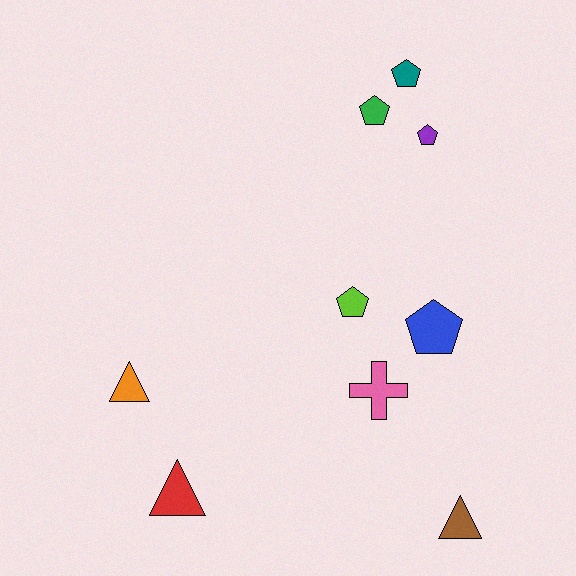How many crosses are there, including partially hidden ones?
There is 1 cross.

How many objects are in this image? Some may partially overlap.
There are 9 objects.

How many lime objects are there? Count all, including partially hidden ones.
There is 1 lime object.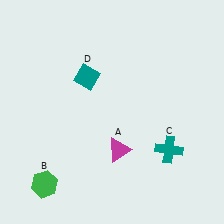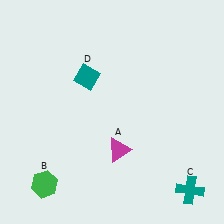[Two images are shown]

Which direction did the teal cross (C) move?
The teal cross (C) moved down.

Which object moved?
The teal cross (C) moved down.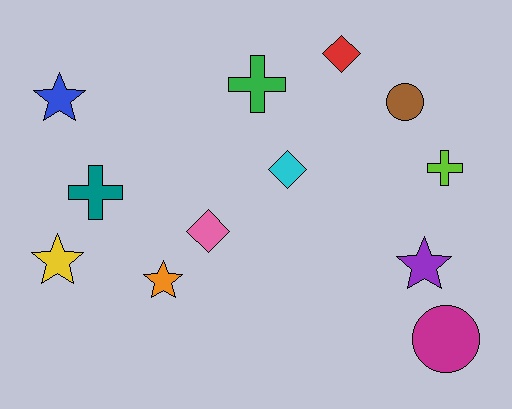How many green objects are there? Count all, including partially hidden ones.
There is 1 green object.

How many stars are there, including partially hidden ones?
There are 4 stars.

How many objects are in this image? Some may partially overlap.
There are 12 objects.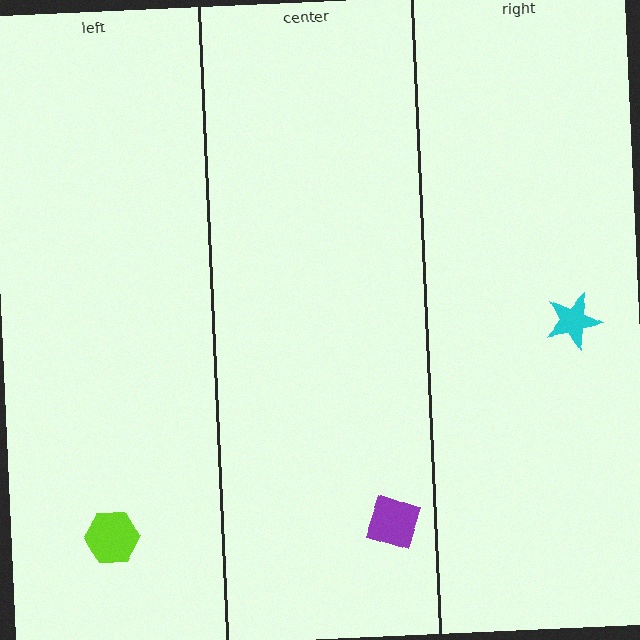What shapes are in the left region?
The lime hexagon.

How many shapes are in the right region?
1.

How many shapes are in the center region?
1.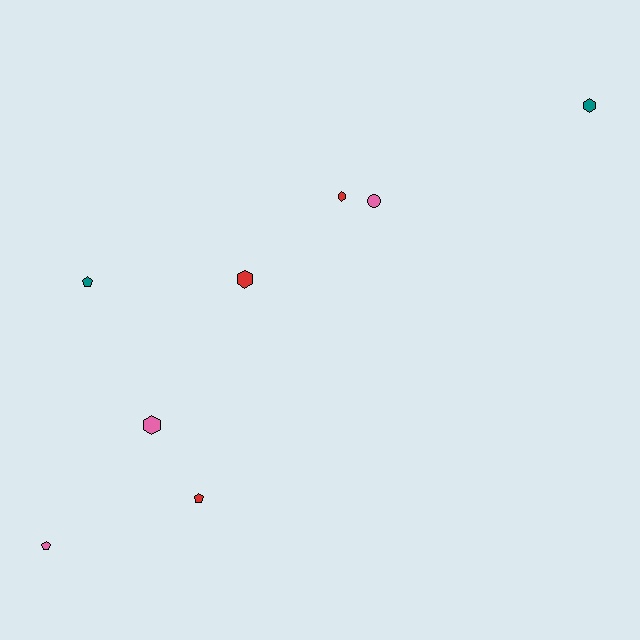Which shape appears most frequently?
Hexagon, with 4 objects.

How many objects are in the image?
There are 8 objects.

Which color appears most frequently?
Red, with 3 objects.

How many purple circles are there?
There are no purple circles.